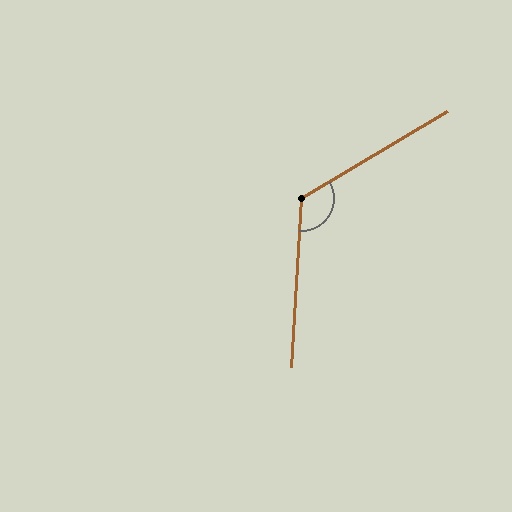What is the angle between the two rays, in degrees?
Approximately 124 degrees.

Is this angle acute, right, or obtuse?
It is obtuse.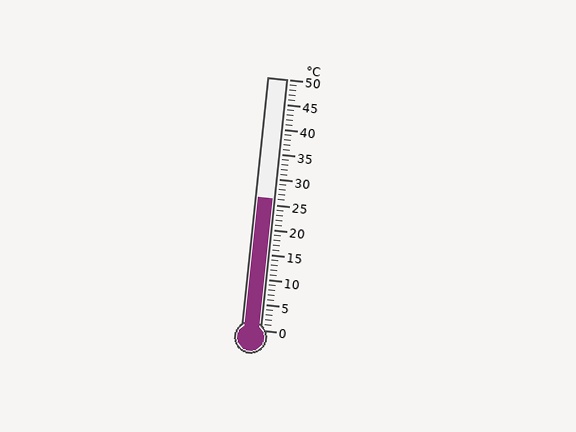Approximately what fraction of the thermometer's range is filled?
The thermometer is filled to approximately 50% of its range.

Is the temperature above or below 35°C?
The temperature is below 35°C.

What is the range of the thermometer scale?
The thermometer scale ranges from 0°C to 50°C.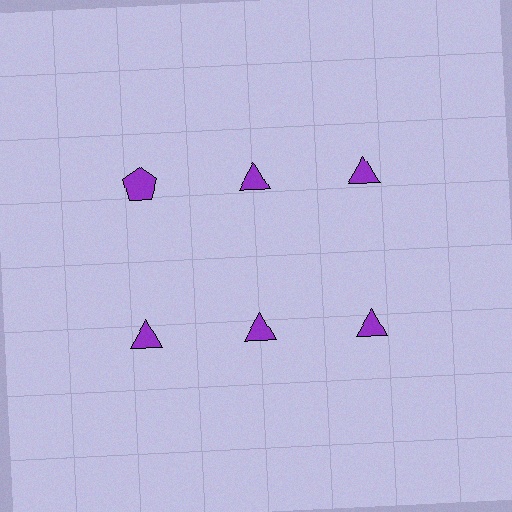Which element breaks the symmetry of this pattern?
The purple pentagon in the top row, leftmost column breaks the symmetry. All other shapes are purple triangles.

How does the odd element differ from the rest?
It has a different shape: pentagon instead of triangle.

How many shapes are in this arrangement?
There are 6 shapes arranged in a grid pattern.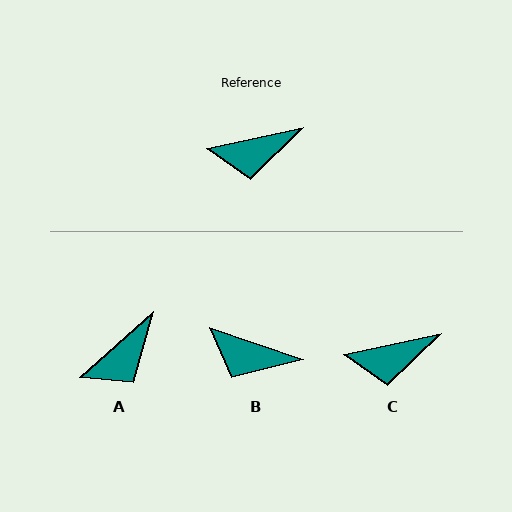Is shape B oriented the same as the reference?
No, it is off by about 31 degrees.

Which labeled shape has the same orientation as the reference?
C.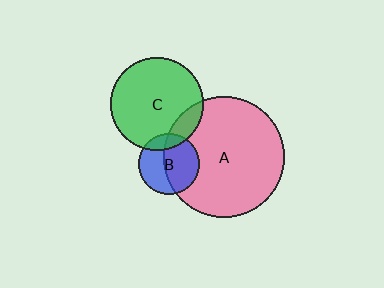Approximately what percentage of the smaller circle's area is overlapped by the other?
Approximately 15%.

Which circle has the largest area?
Circle A (pink).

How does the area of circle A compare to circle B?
Approximately 4.0 times.